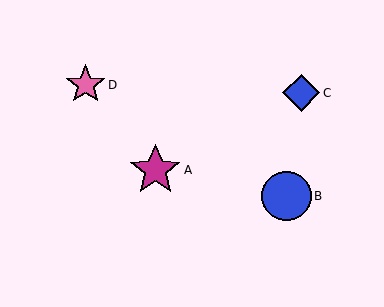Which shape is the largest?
The magenta star (labeled A) is the largest.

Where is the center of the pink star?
The center of the pink star is at (86, 85).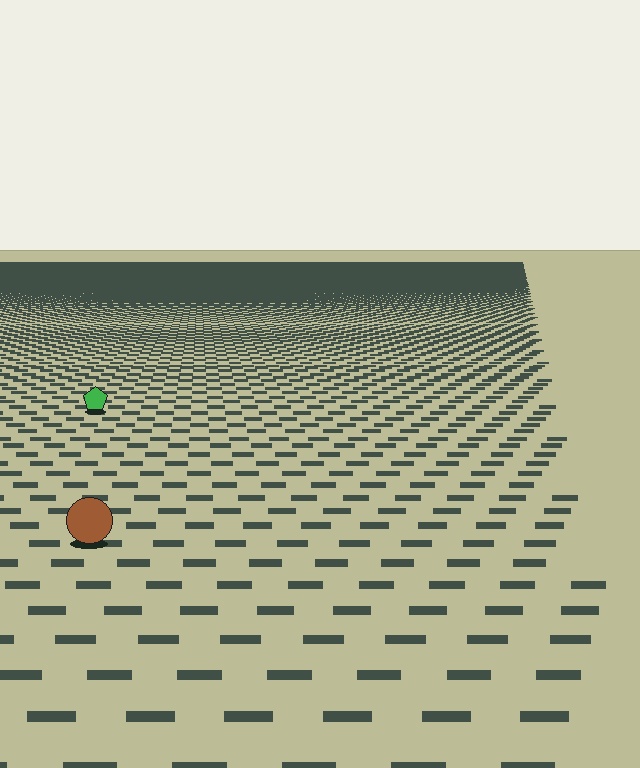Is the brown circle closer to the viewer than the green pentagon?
Yes. The brown circle is closer — you can tell from the texture gradient: the ground texture is coarser near it.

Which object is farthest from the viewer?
The green pentagon is farthest from the viewer. It appears smaller and the ground texture around it is denser.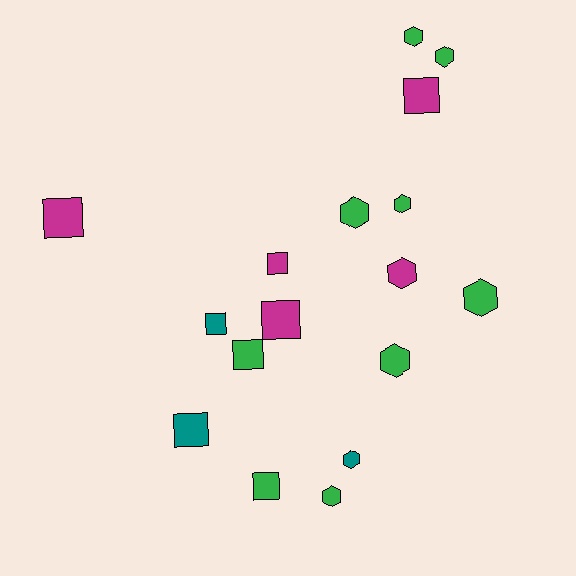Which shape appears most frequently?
Hexagon, with 9 objects.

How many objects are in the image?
There are 17 objects.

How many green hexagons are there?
There are 7 green hexagons.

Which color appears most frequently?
Green, with 9 objects.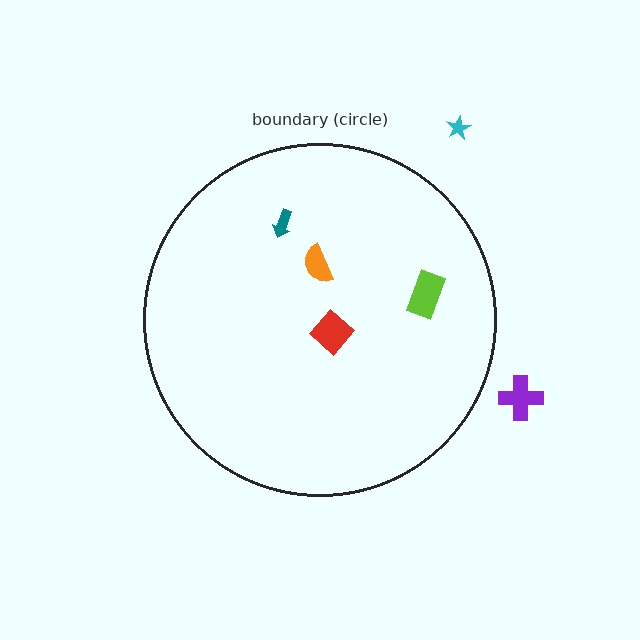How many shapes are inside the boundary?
4 inside, 2 outside.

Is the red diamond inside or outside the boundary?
Inside.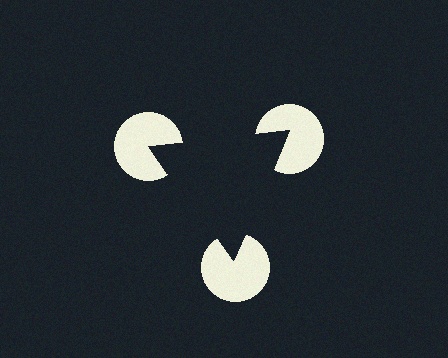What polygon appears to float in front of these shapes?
An illusory triangle — its edges are inferred from the aligned wedge cuts in the pac-man discs, not physically drawn.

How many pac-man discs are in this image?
There are 3 — one at each vertex of the illusory triangle.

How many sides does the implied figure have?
3 sides.